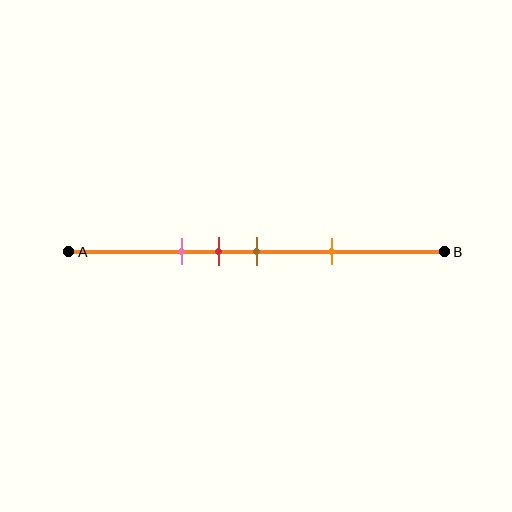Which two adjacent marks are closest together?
The red and brown marks are the closest adjacent pair.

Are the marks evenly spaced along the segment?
No, the marks are not evenly spaced.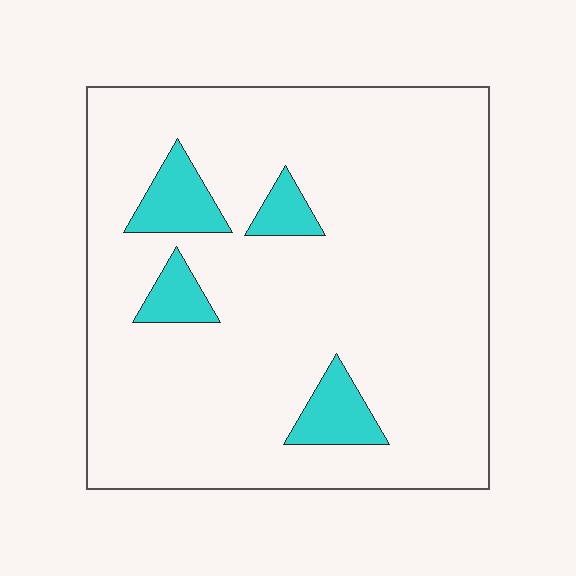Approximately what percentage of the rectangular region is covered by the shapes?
Approximately 10%.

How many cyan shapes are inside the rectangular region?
4.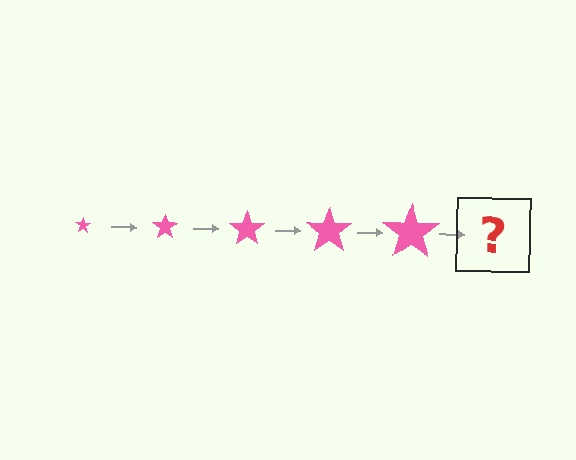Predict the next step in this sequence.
The next step is a pink star, larger than the previous one.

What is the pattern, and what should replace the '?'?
The pattern is that the star gets progressively larger each step. The '?' should be a pink star, larger than the previous one.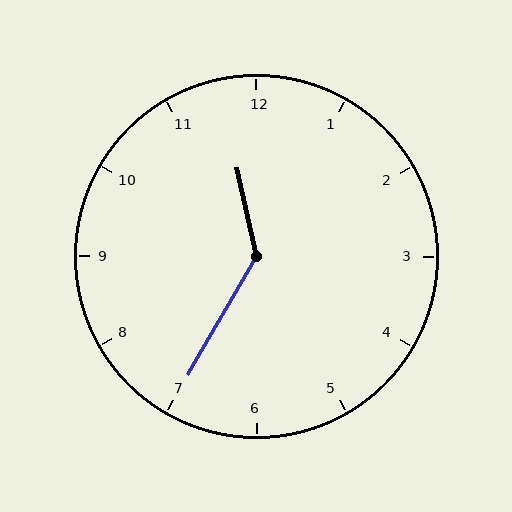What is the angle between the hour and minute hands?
Approximately 138 degrees.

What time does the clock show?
11:35.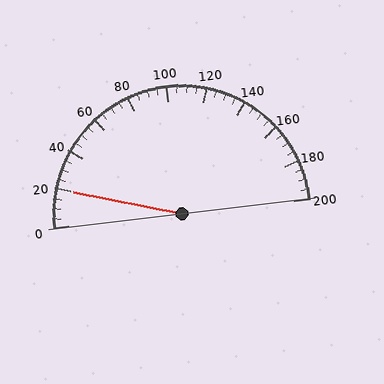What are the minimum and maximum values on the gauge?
The gauge ranges from 0 to 200.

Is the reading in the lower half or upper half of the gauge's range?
The reading is in the lower half of the range (0 to 200).